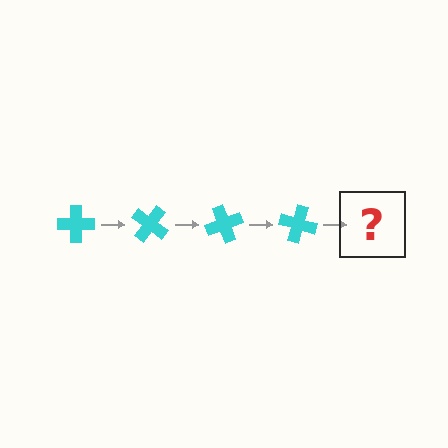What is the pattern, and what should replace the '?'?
The pattern is that the cross rotates 35 degrees each step. The '?' should be a cyan cross rotated 140 degrees.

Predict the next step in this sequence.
The next step is a cyan cross rotated 140 degrees.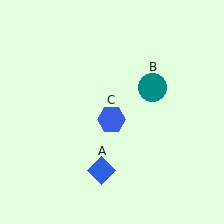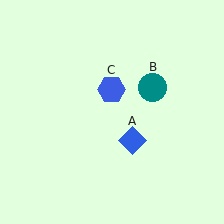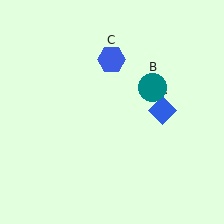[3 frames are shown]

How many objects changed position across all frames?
2 objects changed position: blue diamond (object A), blue hexagon (object C).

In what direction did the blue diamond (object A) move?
The blue diamond (object A) moved up and to the right.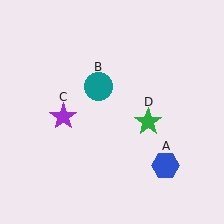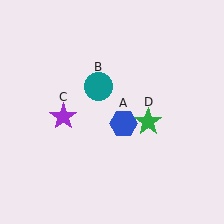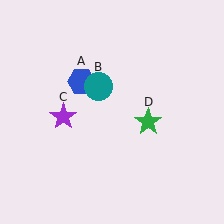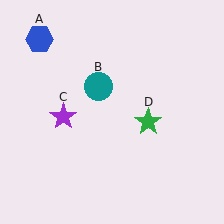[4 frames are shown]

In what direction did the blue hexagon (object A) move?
The blue hexagon (object A) moved up and to the left.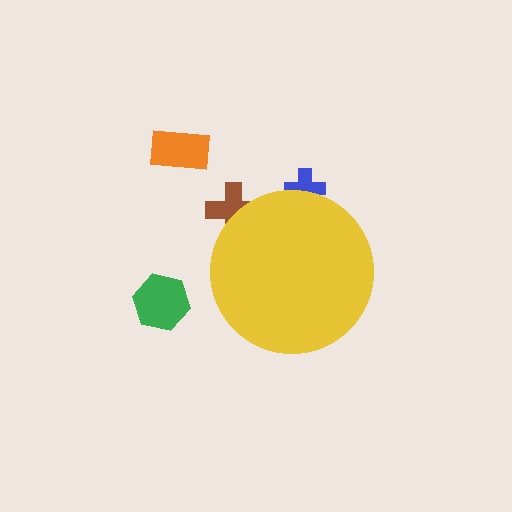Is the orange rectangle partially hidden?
No, the orange rectangle is fully visible.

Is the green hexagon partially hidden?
No, the green hexagon is fully visible.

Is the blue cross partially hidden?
Yes, the blue cross is partially hidden behind the yellow circle.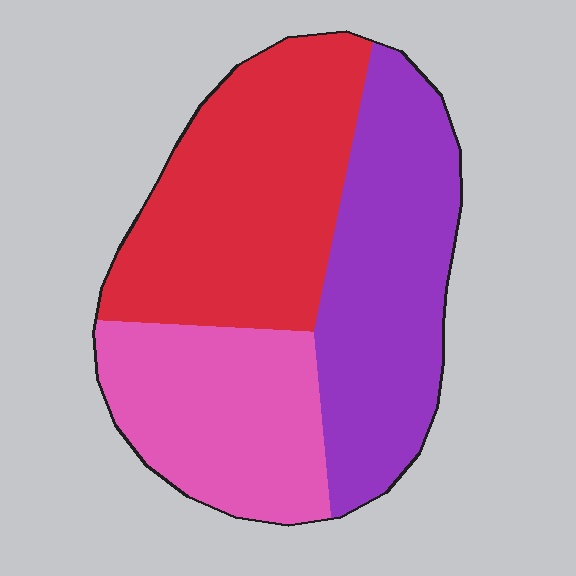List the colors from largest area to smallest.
From largest to smallest: red, purple, pink.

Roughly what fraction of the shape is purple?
Purple covers around 35% of the shape.